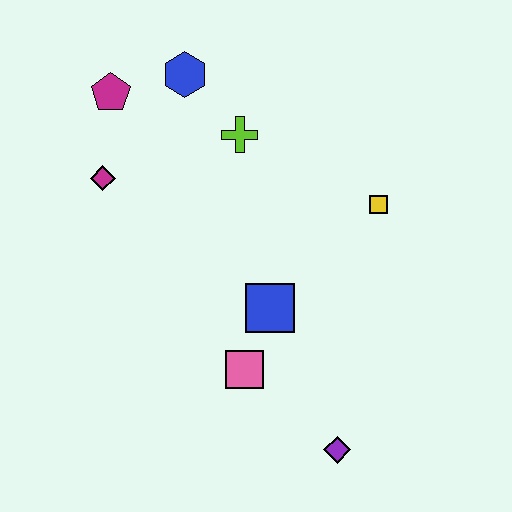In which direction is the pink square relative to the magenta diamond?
The pink square is below the magenta diamond.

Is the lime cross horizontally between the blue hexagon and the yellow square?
Yes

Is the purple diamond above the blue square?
No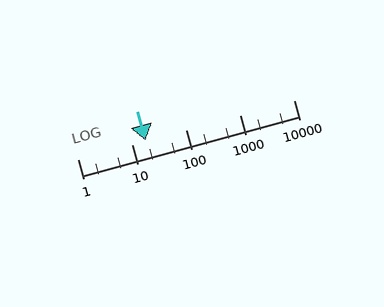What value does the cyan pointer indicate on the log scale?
The pointer indicates approximately 18.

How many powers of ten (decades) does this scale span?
The scale spans 4 decades, from 1 to 10000.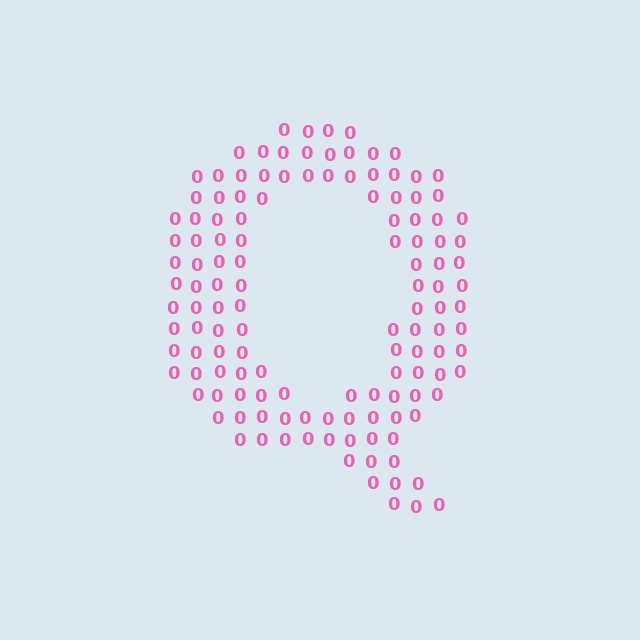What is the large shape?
The large shape is the letter Q.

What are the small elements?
The small elements are digit 0's.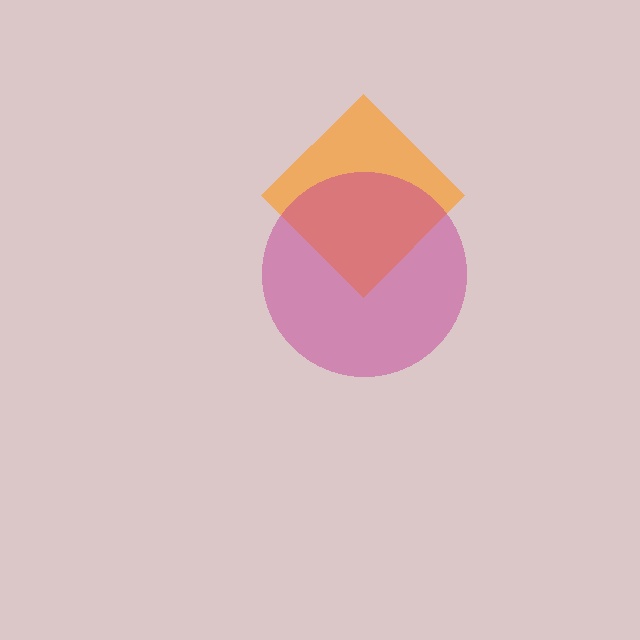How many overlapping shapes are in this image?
There are 2 overlapping shapes in the image.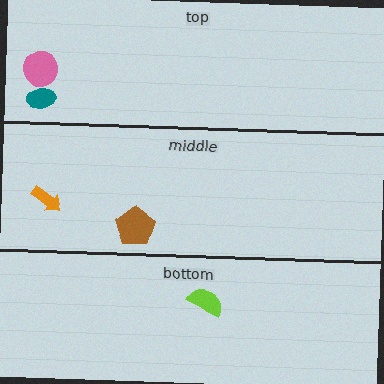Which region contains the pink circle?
The top region.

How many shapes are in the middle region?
2.